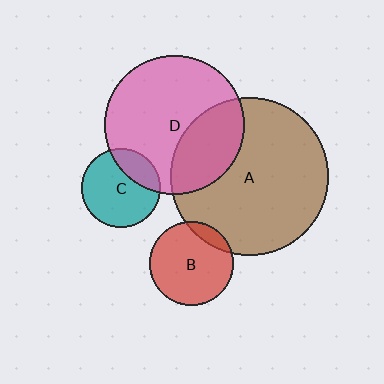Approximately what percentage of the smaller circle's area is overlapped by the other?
Approximately 30%.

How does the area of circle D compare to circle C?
Approximately 3.1 times.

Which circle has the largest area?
Circle A (brown).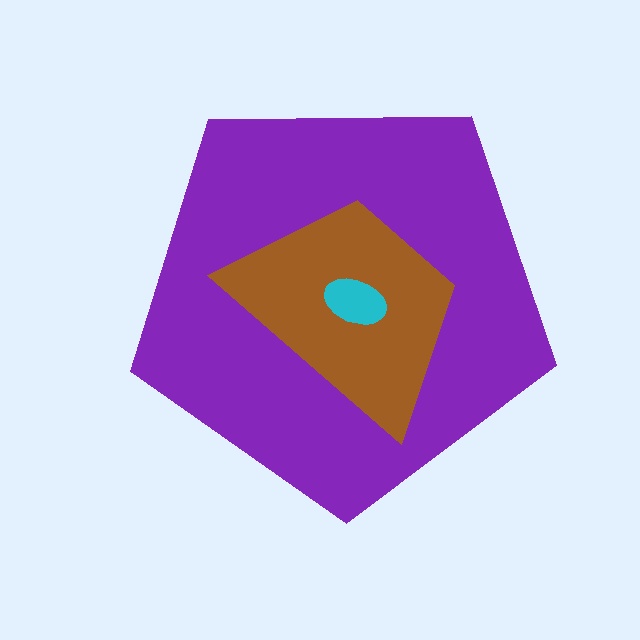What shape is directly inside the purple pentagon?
The brown trapezoid.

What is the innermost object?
The cyan ellipse.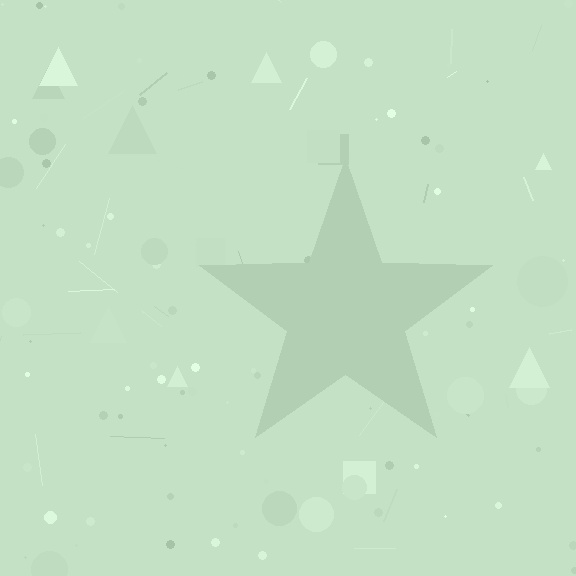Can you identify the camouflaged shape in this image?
The camouflaged shape is a star.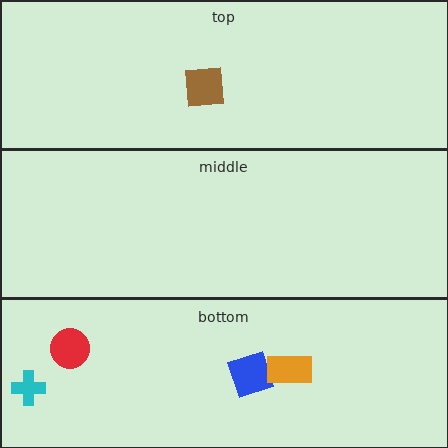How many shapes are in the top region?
1.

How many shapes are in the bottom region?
4.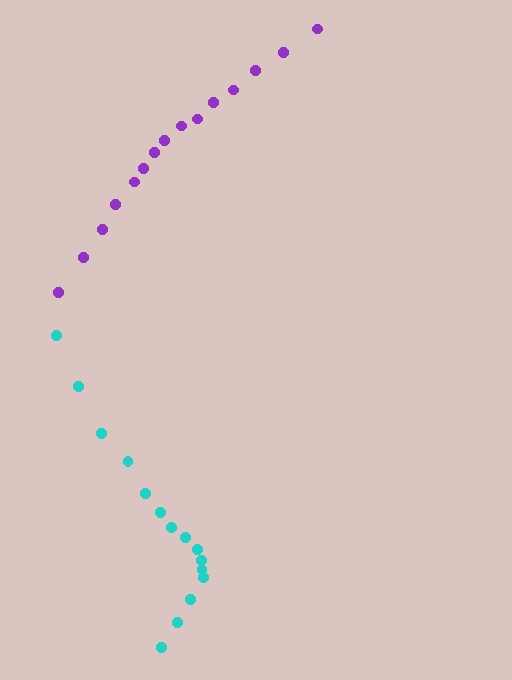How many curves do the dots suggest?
There are 2 distinct paths.